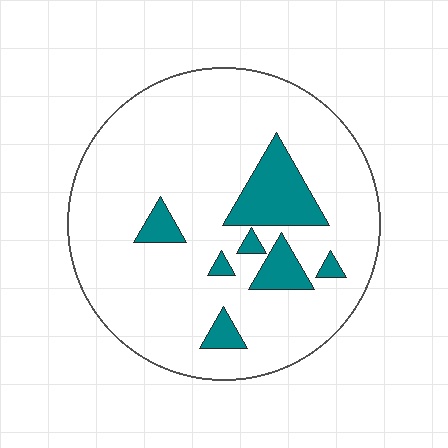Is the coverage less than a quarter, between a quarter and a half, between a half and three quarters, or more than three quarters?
Less than a quarter.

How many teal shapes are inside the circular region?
7.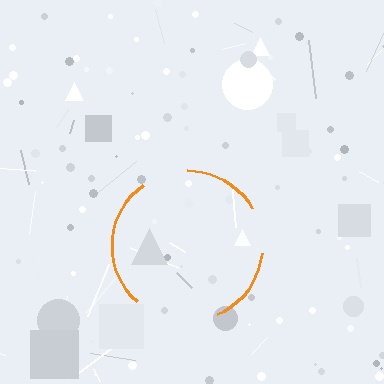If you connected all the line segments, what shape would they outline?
They would outline a circle.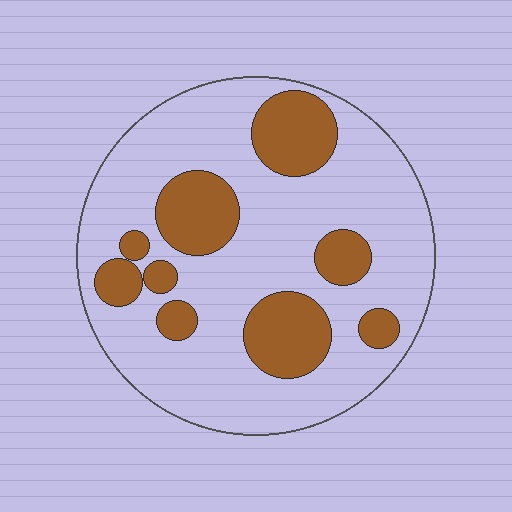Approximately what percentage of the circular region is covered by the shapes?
Approximately 25%.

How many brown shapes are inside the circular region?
9.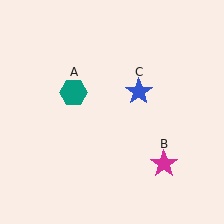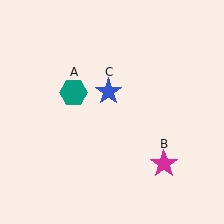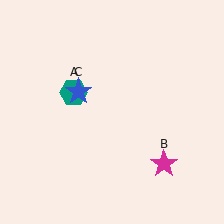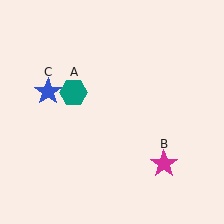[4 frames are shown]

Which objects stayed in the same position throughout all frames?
Teal hexagon (object A) and magenta star (object B) remained stationary.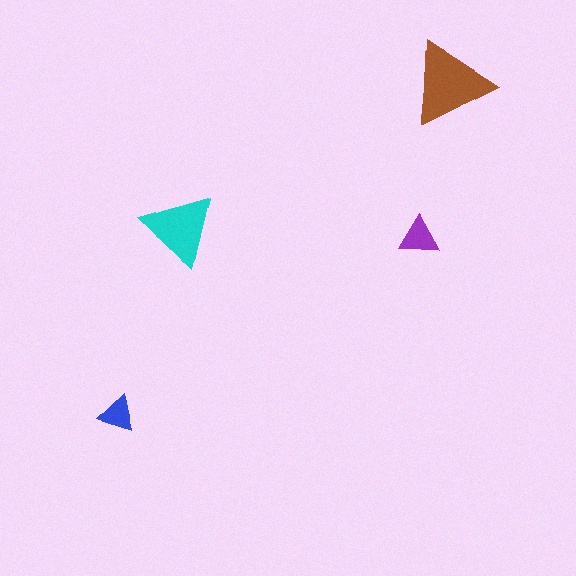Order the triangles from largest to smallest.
the brown one, the cyan one, the purple one, the blue one.